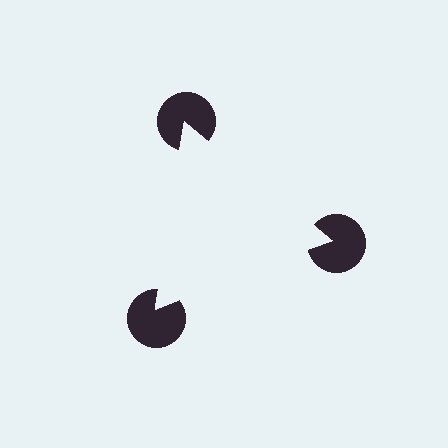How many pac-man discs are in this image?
There are 3 — one at each vertex of the illusory triangle.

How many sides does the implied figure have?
3 sides.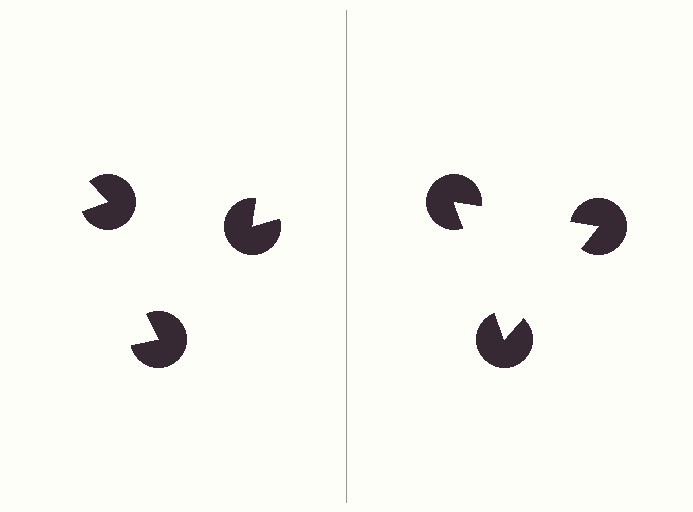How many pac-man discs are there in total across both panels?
6 — 3 on each side.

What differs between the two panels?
The pac-man discs are positioned identically on both sides; only the wedge orientations differ. On the right they align to a triangle; on the left they are misaligned.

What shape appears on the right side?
An illusory triangle.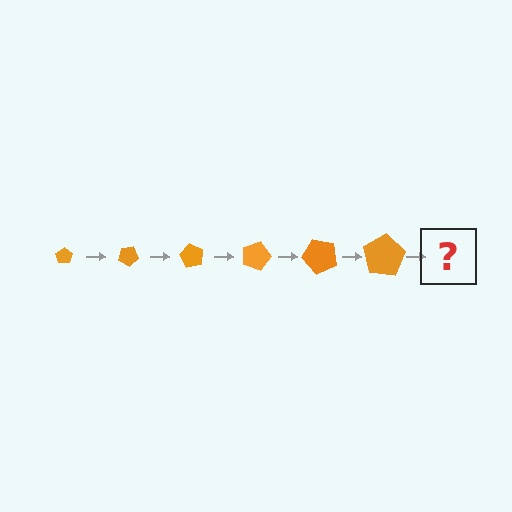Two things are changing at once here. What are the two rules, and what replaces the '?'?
The two rules are that the pentagon grows larger each step and it rotates 30 degrees each step. The '?' should be a pentagon, larger than the previous one and rotated 180 degrees from the start.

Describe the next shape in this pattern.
It should be a pentagon, larger than the previous one and rotated 180 degrees from the start.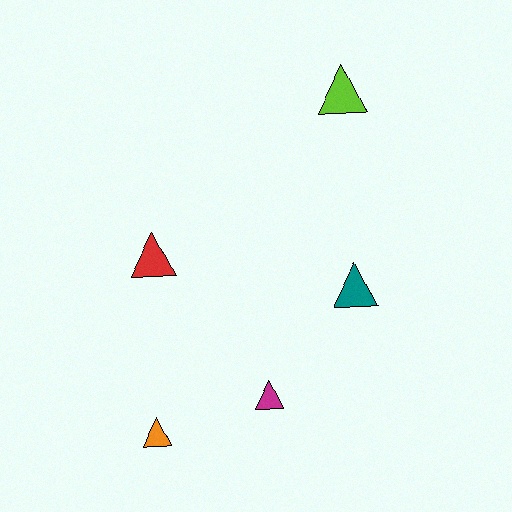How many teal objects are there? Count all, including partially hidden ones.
There is 1 teal object.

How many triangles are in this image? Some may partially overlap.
There are 5 triangles.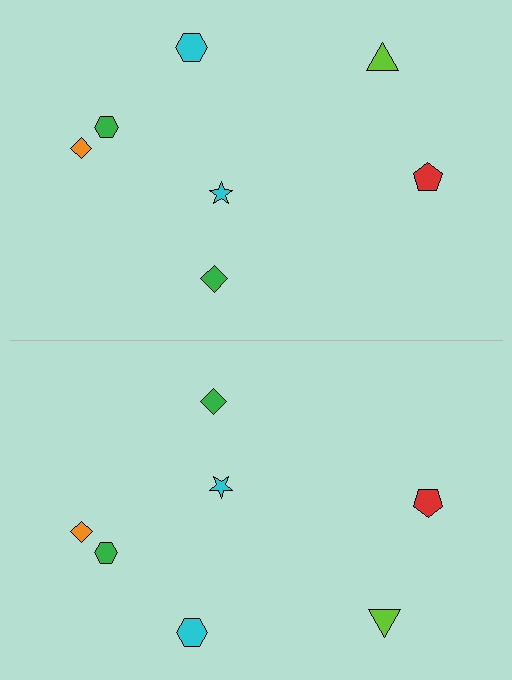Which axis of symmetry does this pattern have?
The pattern has a horizontal axis of symmetry running through the center of the image.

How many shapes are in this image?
There are 14 shapes in this image.